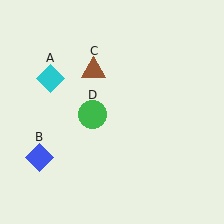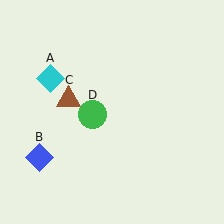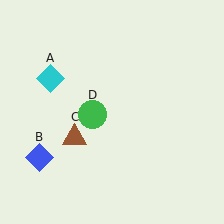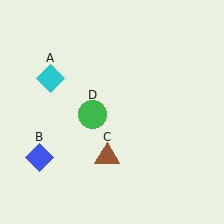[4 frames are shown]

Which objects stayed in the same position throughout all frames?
Cyan diamond (object A) and blue diamond (object B) and green circle (object D) remained stationary.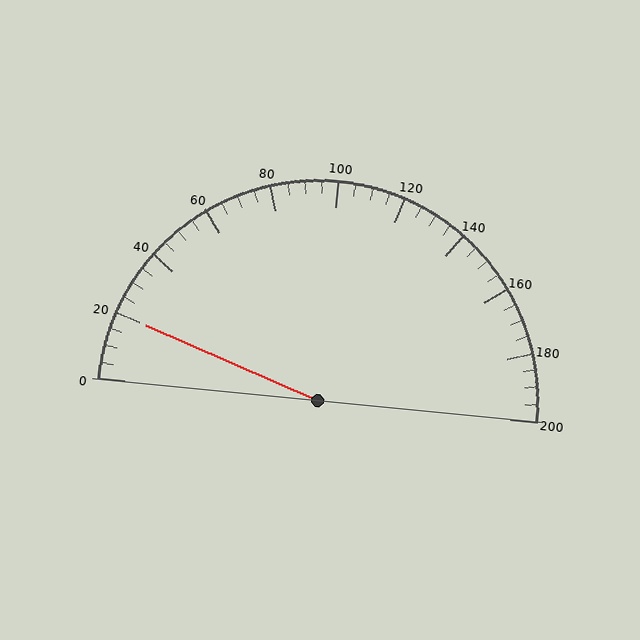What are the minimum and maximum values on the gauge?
The gauge ranges from 0 to 200.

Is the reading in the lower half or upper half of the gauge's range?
The reading is in the lower half of the range (0 to 200).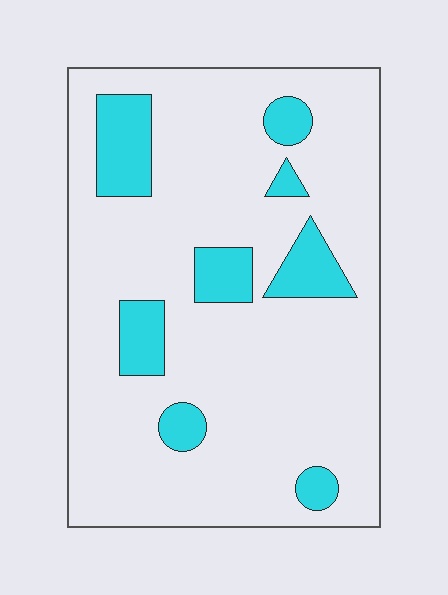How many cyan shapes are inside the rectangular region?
8.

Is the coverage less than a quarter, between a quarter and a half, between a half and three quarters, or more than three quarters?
Less than a quarter.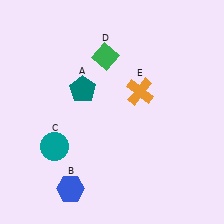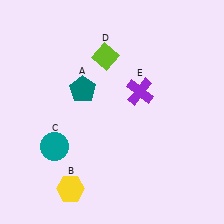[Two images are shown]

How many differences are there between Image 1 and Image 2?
There are 3 differences between the two images.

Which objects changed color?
B changed from blue to yellow. D changed from green to lime. E changed from orange to purple.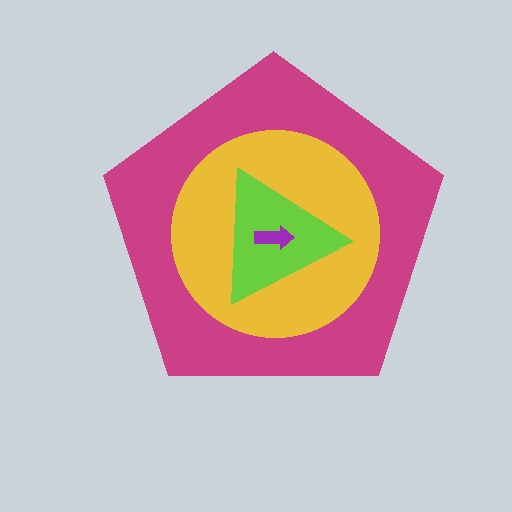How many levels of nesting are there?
4.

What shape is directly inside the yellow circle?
The lime triangle.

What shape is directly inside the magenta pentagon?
The yellow circle.